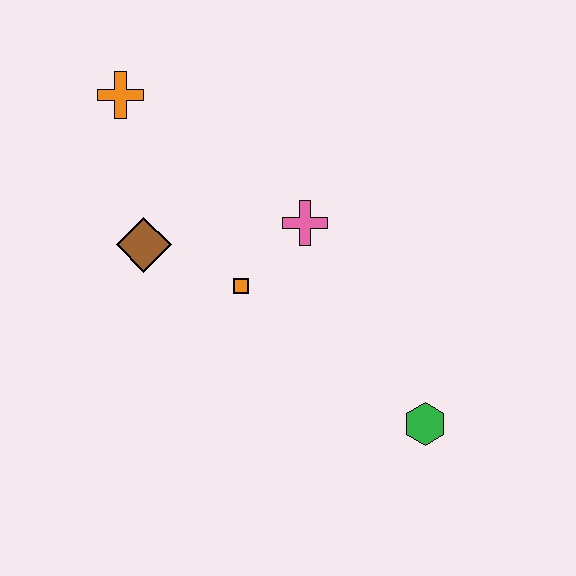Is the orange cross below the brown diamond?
No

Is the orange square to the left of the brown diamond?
No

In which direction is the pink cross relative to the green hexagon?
The pink cross is above the green hexagon.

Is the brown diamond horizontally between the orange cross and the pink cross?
Yes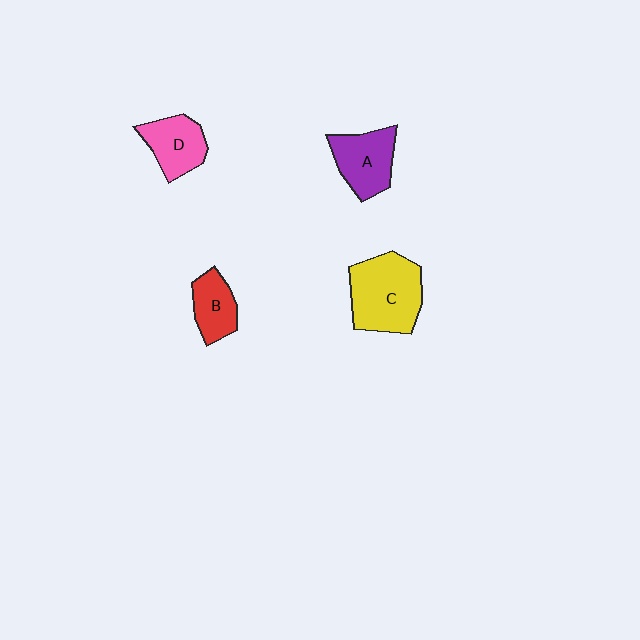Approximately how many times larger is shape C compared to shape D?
Approximately 1.7 times.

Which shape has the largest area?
Shape C (yellow).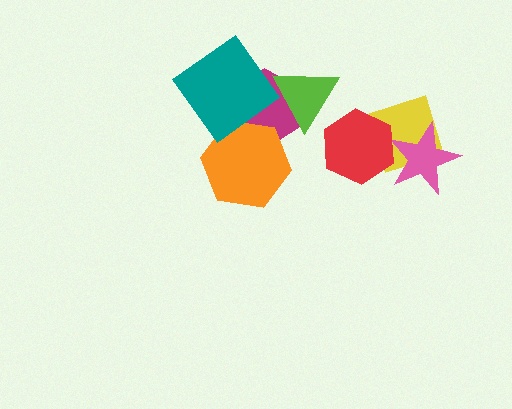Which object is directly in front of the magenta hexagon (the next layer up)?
The orange hexagon is directly in front of the magenta hexagon.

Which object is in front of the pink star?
The red hexagon is in front of the pink star.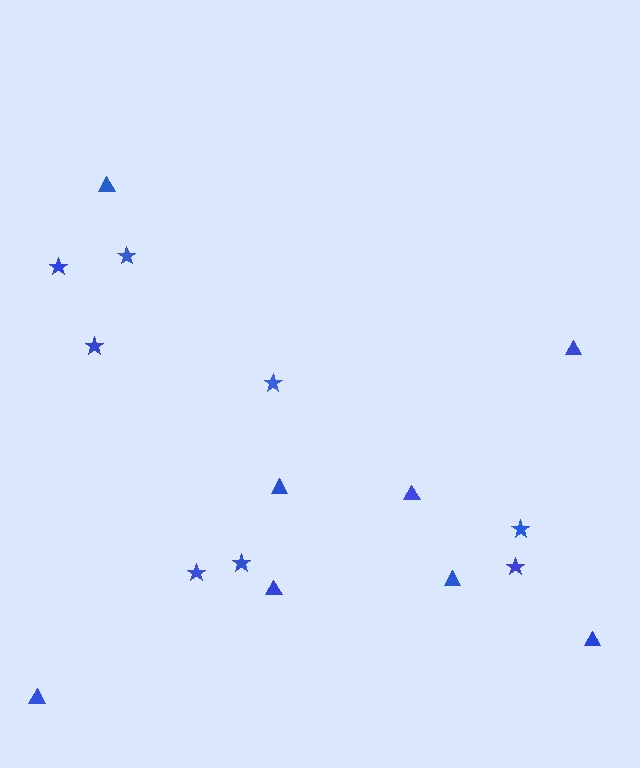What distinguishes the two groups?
There are 2 groups: one group of triangles (8) and one group of stars (8).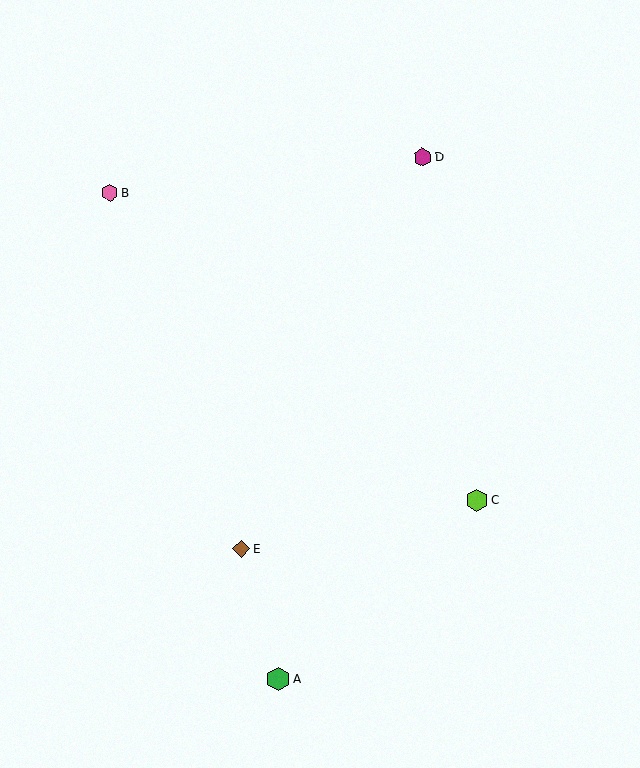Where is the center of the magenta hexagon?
The center of the magenta hexagon is at (423, 157).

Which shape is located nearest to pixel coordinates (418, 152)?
The magenta hexagon (labeled D) at (423, 157) is nearest to that location.